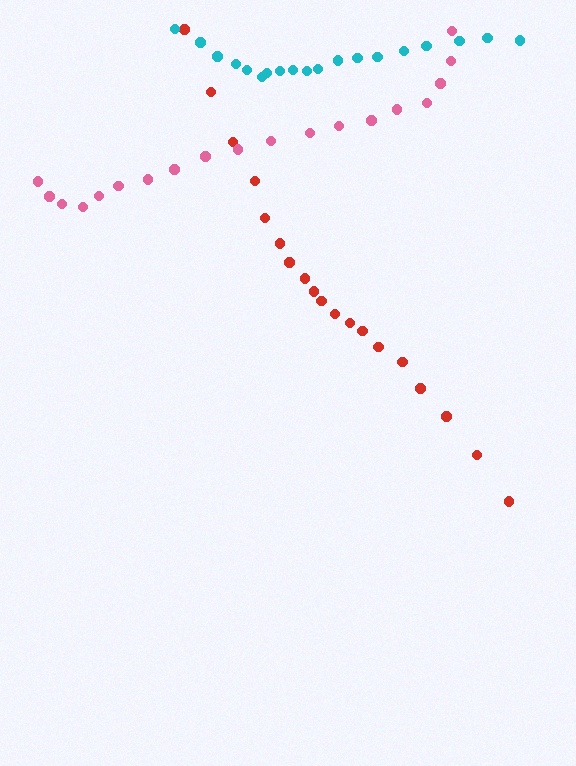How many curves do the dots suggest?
There are 3 distinct paths.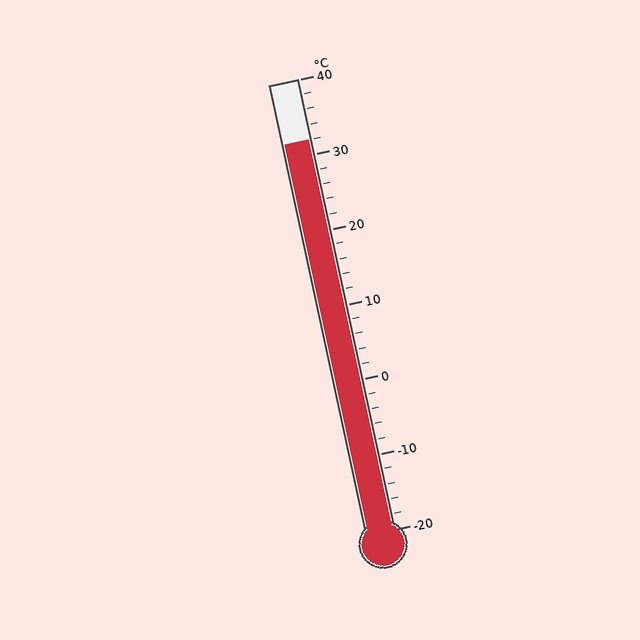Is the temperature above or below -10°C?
The temperature is above -10°C.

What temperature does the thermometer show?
The thermometer shows approximately 32°C.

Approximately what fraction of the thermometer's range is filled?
The thermometer is filled to approximately 85% of its range.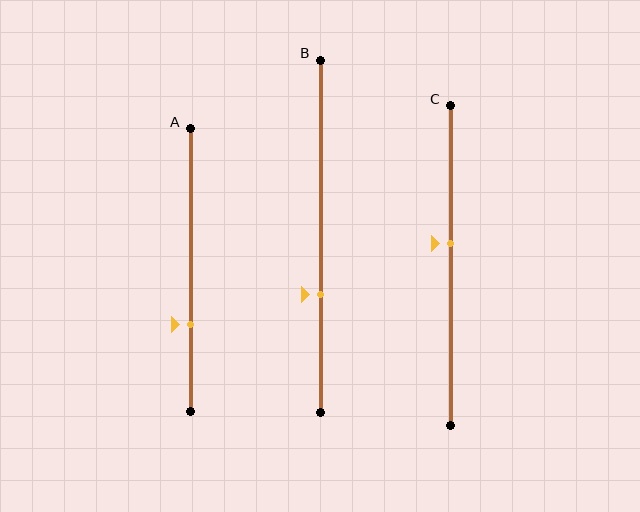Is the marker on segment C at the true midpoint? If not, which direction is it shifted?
No, the marker on segment C is shifted upward by about 7% of the segment length.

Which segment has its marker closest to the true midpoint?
Segment C has its marker closest to the true midpoint.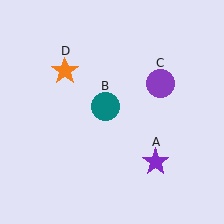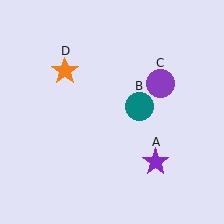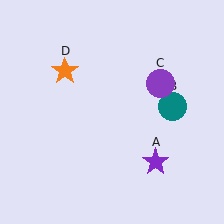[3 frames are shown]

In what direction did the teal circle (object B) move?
The teal circle (object B) moved right.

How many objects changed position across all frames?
1 object changed position: teal circle (object B).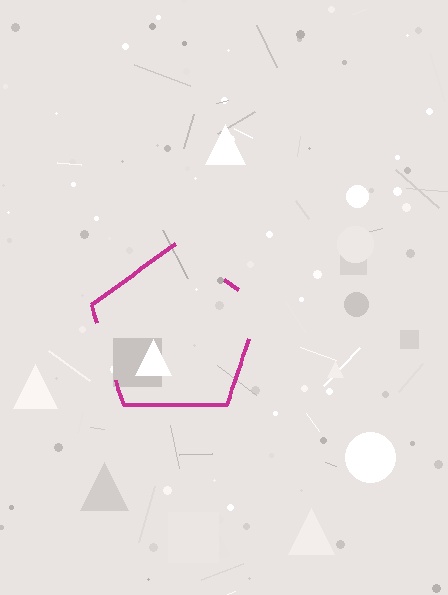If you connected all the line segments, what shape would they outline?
They would outline a pentagon.